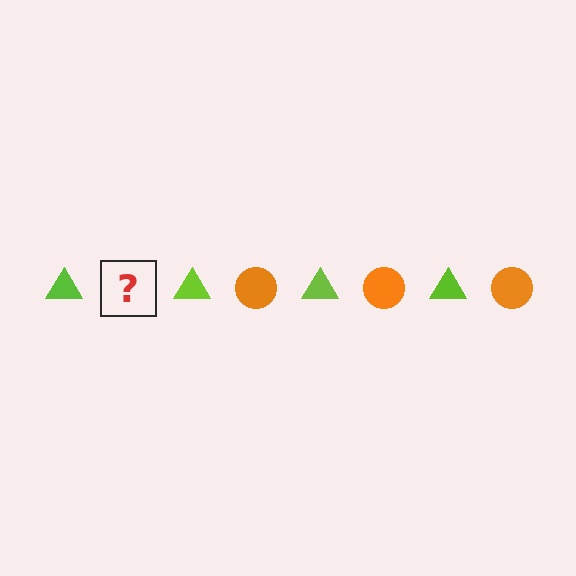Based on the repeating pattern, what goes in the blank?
The blank should be an orange circle.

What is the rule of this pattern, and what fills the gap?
The rule is that the pattern alternates between lime triangle and orange circle. The gap should be filled with an orange circle.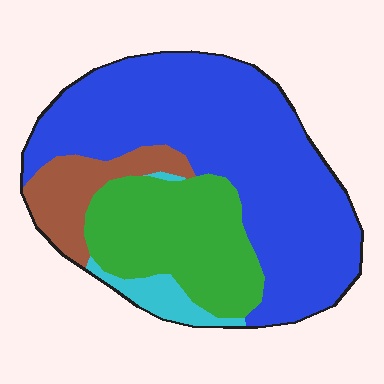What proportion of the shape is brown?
Brown covers about 10% of the shape.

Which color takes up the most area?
Blue, at roughly 60%.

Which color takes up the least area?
Cyan, at roughly 5%.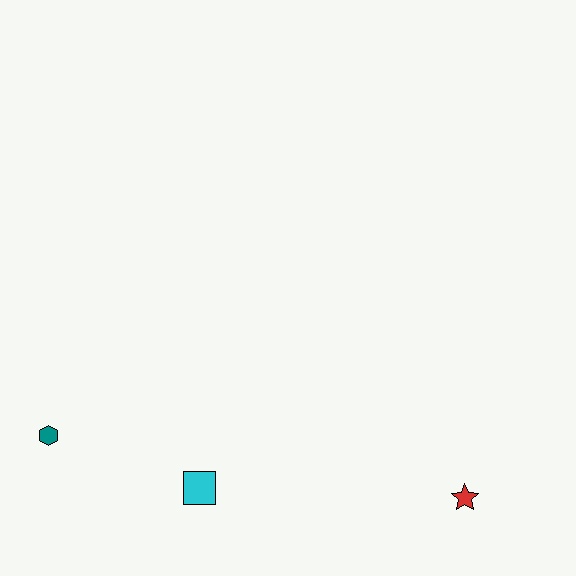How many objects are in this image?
There are 3 objects.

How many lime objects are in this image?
There are no lime objects.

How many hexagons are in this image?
There is 1 hexagon.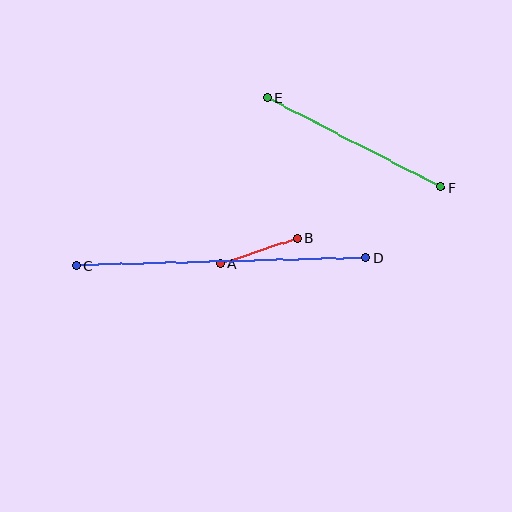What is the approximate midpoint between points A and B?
The midpoint is at approximately (259, 251) pixels.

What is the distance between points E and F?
The distance is approximately 195 pixels.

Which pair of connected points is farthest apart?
Points C and D are farthest apart.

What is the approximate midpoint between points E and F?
The midpoint is at approximately (354, 143) pixels.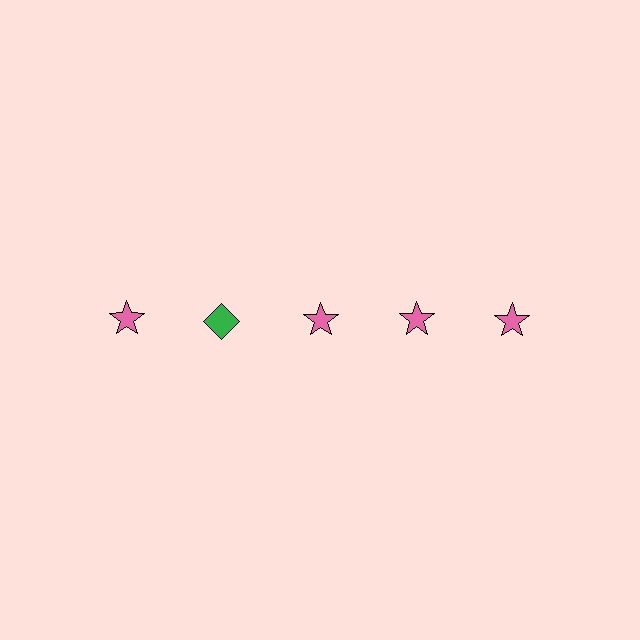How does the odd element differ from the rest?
It differs in both color (green instead of pink) and shape (diamond instead of star).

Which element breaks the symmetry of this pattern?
The green diamond in the top row, second from left column breaks the symmetry. All other shapes are pink stars.